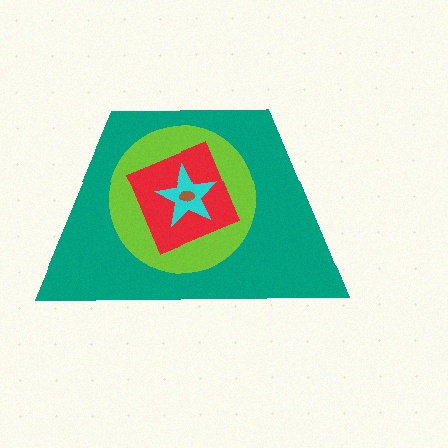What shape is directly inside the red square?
The cyan star.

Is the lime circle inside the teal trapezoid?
Yes.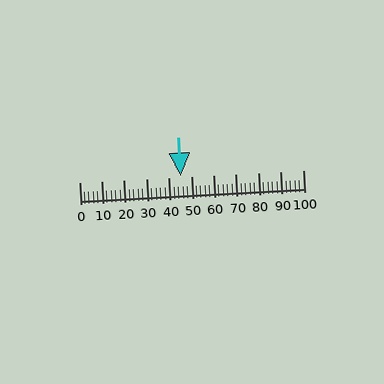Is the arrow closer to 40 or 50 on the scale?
The arrow is closer to 50.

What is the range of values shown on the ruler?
The ruler shows values from 0 to 100.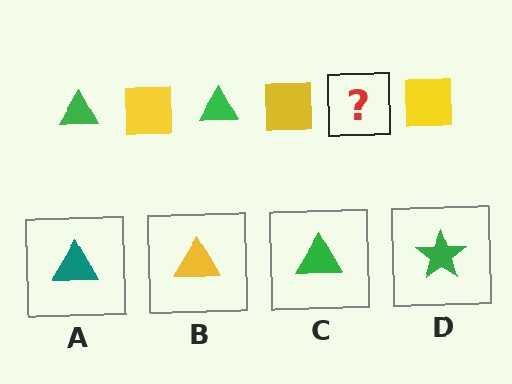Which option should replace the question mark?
Option C.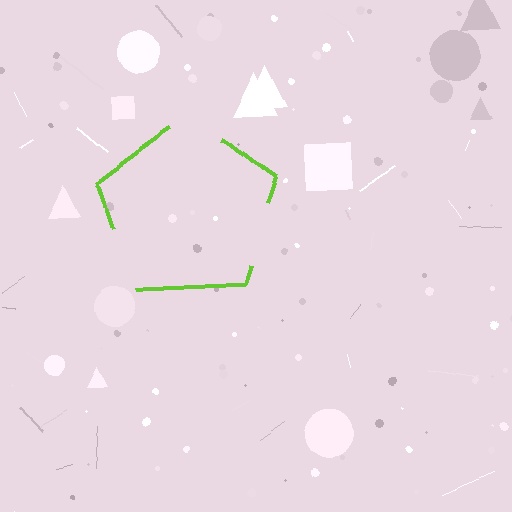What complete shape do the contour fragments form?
The contour fragments form a pentagon.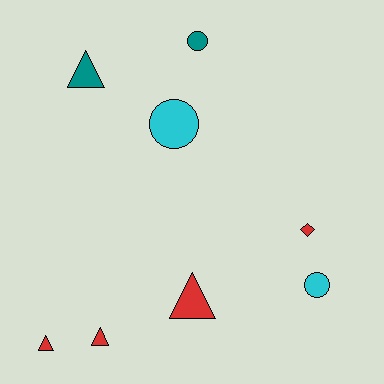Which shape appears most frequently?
Triangle, with 4 objects.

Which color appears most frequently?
Red, with 4 objects.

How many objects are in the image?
There are 8 objects.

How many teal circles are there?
There is 1 teal circle.